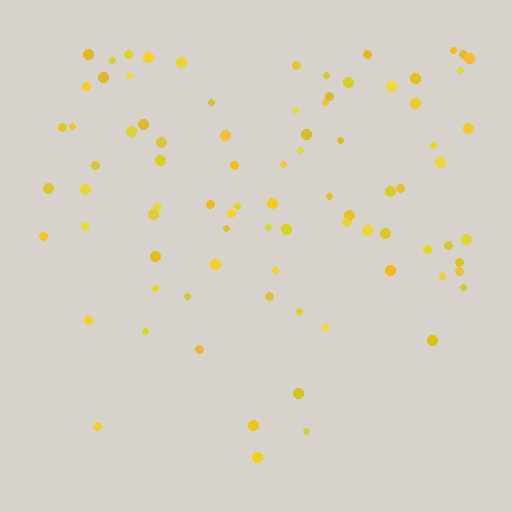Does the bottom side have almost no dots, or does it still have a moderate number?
Still a moderate number, just noticeably fewer than the top.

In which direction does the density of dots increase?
From bottom to top, with the top side densest.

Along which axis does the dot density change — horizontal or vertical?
Vertical.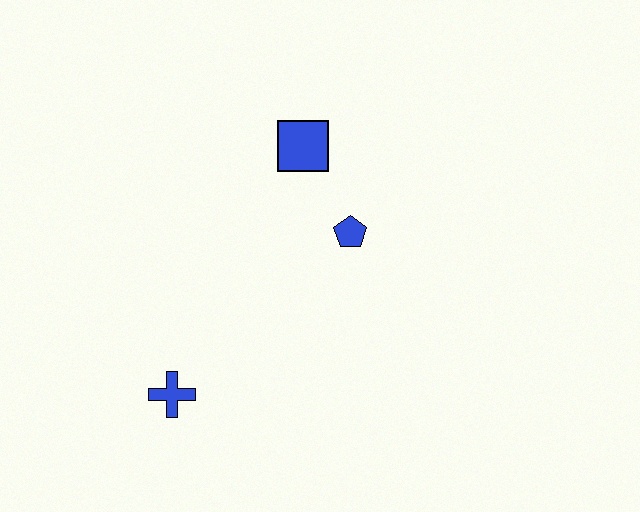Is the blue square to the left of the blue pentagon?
Yes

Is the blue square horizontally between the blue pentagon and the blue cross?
Yes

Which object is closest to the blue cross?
The blue pentagon is closest to the blue cross.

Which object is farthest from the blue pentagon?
The blue cross is farthest from the blue pentagon.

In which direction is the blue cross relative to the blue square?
The blue cross is below the blue square.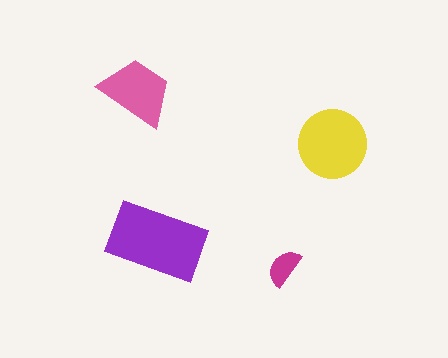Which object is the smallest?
The magenta semicircle.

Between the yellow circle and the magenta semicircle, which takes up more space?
The yellow circle.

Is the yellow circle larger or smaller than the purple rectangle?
Smaller.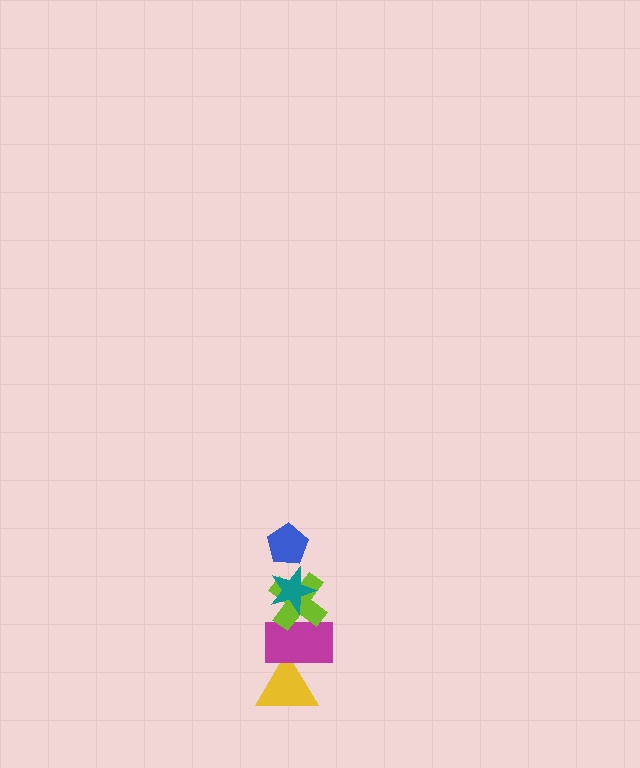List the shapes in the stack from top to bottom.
From top to bottom: the blue pentagon, the teal star, the lime cross, the magenta rectangle, the yellow triangle.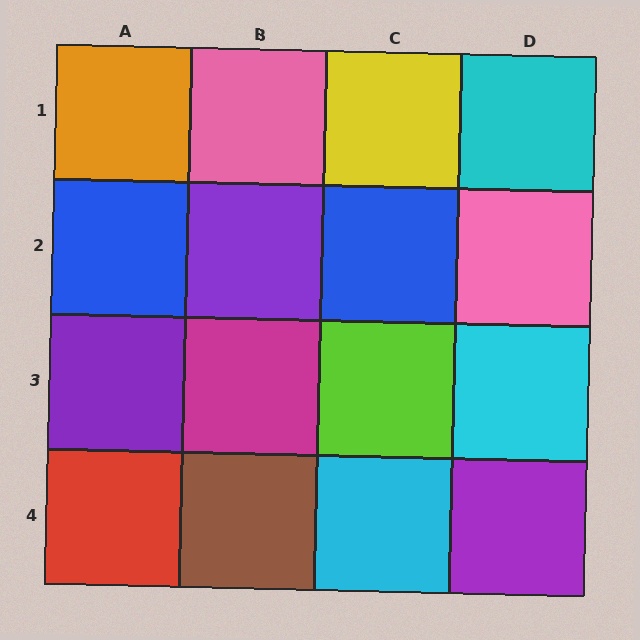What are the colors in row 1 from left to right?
Orange, pink, yellow, cyan.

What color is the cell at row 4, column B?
Brown.